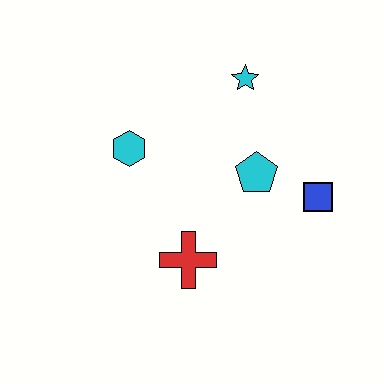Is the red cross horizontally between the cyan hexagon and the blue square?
Yes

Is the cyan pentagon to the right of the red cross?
Yes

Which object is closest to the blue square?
The cyan pentagon is closest to the blue square.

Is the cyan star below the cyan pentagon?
No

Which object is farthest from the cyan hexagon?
The blue square is farthest from the cyan hexagon.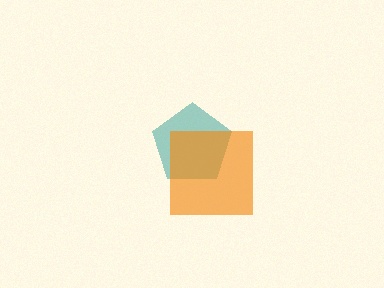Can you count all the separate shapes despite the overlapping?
Yes, there are 2 separate shapes.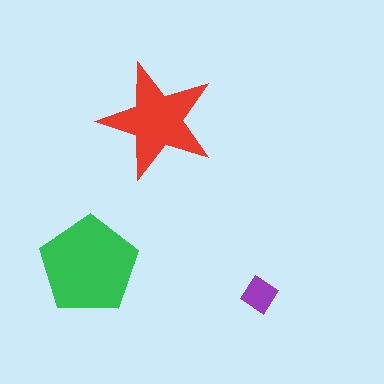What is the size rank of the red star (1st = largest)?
2nd.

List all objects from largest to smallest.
The green pentagon, the red star, the purple diamond.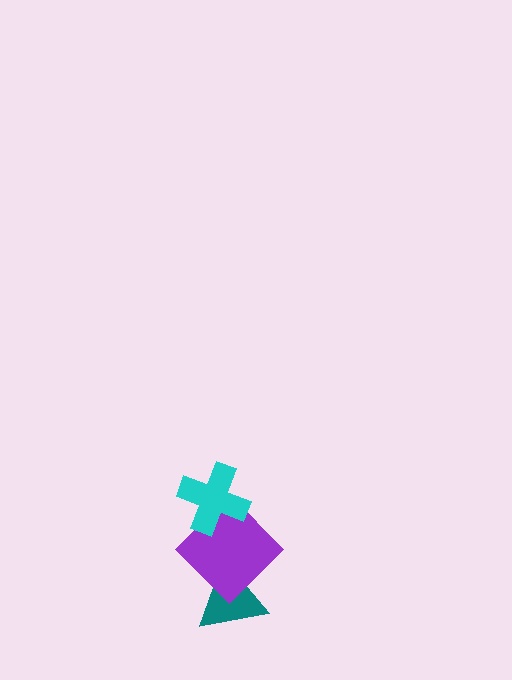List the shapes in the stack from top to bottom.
From top to bottom: the cyan cross, the purple diamond, the teal triangle.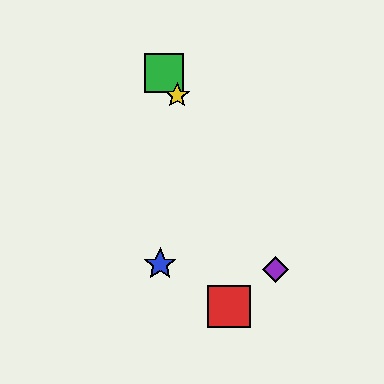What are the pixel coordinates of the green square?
The green square is at (164, 73).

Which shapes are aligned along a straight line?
The green square, the yellow star, the purple diamond are aligned along a straight line.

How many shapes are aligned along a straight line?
3 shapes (the green square, the yellow star, the purple diamond) are aligned along a straight line.